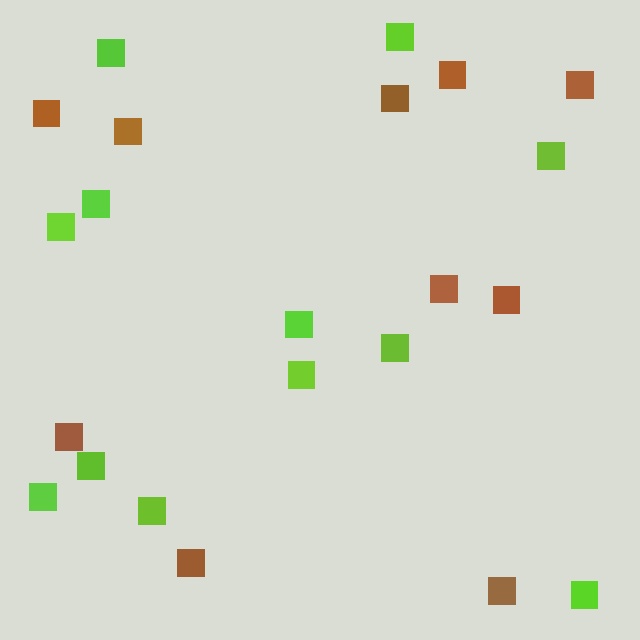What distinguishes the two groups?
There are 2 groups: one group of lime squares (12) and one group of brown squares (10).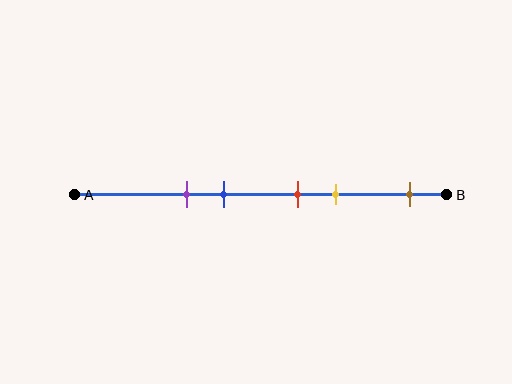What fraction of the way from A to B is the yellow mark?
The yellow mark is approximately 70% (0.7) of the way from A to B.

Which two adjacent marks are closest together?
The red and yellow marks are the closest adjacent pair.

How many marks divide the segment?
There are 5 marks dividing the segment.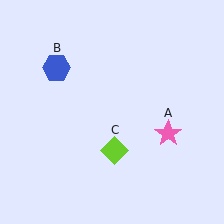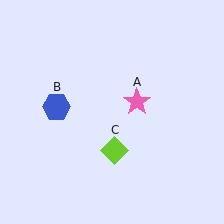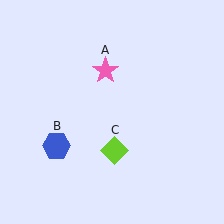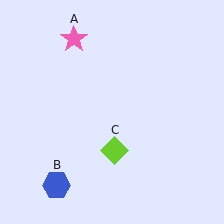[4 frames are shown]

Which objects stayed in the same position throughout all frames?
Lime diamond (object C) remained stationary.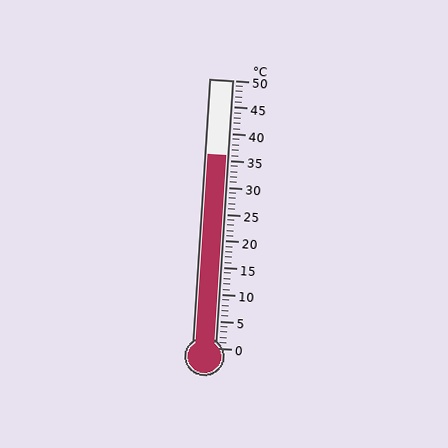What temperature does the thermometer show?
The thermometer shows approximately 36°C.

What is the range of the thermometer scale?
The thermometer scale ranges from 0°C to 50°C.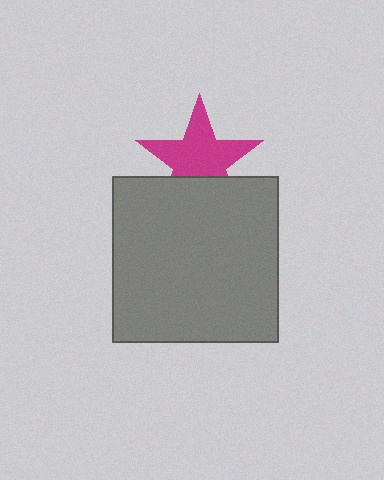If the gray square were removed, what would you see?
You would see the complete magenta star.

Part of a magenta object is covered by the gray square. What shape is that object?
It is a star.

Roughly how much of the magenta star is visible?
Most of it is visible (roughly 70%).